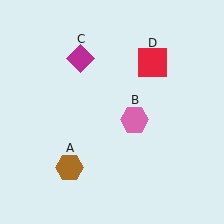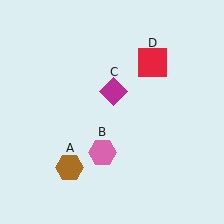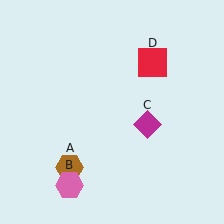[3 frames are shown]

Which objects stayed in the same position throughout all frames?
Brown hexagon (object A) and red square (object D) remained stationary.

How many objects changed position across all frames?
2 objects changed position: pink hexagon (object B), magenta diamond (object C).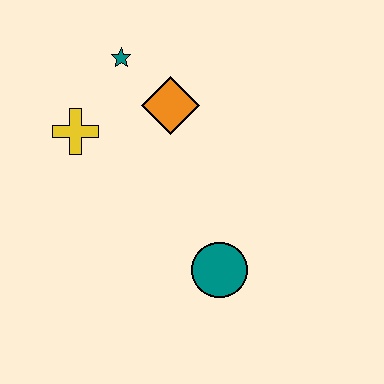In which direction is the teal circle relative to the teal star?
The teal circle is below the teal star.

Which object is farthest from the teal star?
The teal circle is farthest from the teal star.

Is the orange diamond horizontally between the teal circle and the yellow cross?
Yes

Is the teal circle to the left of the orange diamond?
No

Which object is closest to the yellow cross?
The teal star is closest to the yellow cross.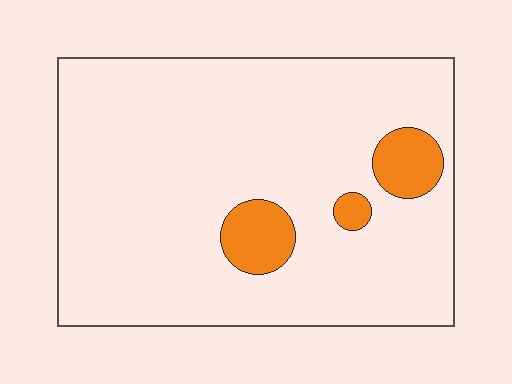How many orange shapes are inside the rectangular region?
3.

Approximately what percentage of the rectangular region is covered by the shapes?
Approximately 10%.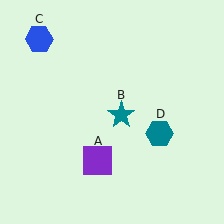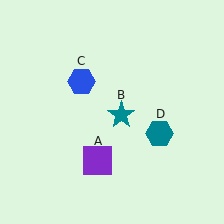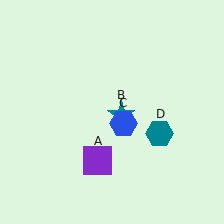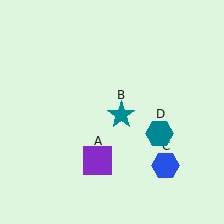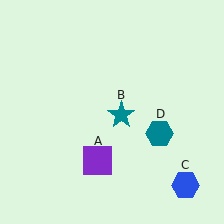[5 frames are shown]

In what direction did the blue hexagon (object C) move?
The blue hexagon (object C) moved down and to the right.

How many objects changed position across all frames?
1 object changed position: blue hexagon (object C).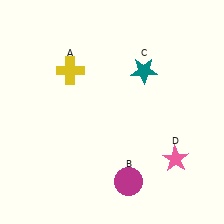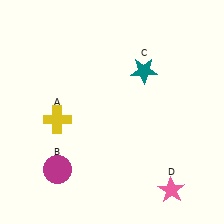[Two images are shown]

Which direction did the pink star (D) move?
The pink star (D) moved down.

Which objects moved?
The objects that moved are: the yellow cross (A), the magenta circle (B), the pink star (D).